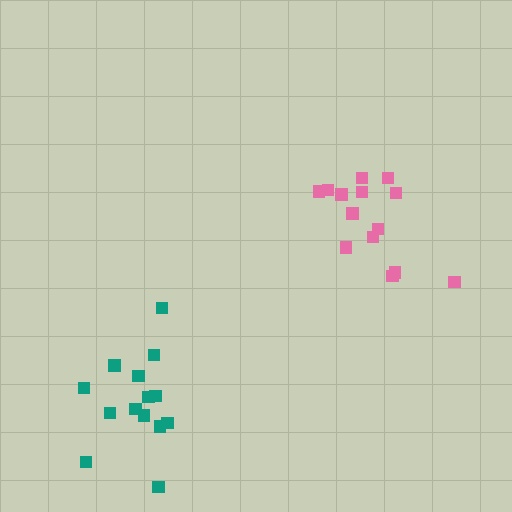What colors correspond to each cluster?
The clusters are colored: pink, teal.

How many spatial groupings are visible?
There are 2 spatial groupings.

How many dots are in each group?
Group 1: 14 dots, Group 2: 14 dots (28 total).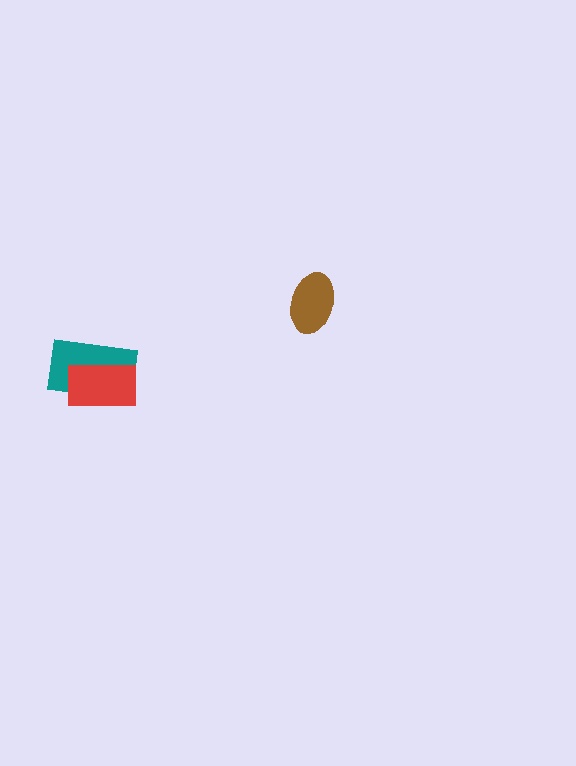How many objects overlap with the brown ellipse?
0 objects overlap with the brown ellipse.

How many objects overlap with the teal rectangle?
1 object overlaps with the teal rectangle.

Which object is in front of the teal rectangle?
The red rectangle is in front of the teal rectangle.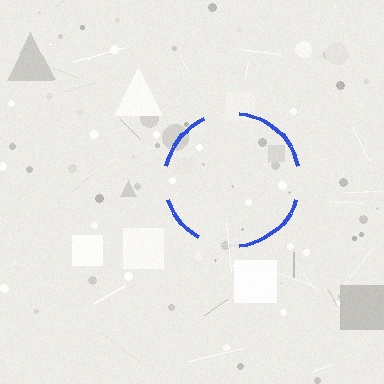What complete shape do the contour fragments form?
The contour fragments form a circle.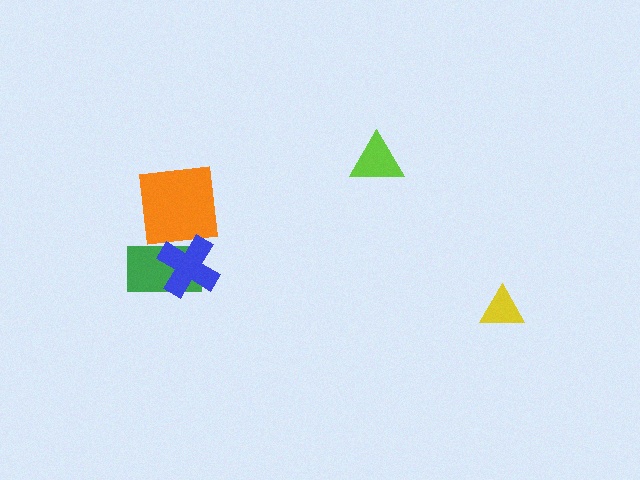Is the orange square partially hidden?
Yes, it is partially covered by another shape.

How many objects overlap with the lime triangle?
0 objects overlap with the lime triangle.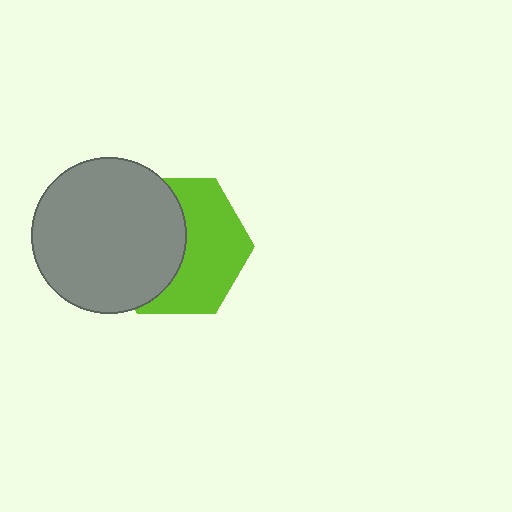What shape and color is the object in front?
The object in front is a gray circle.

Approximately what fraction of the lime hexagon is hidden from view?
Roughly 48% of the lime hexagon is hidden behind the gray circle.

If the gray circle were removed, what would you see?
You would see the complete lime hexagon.